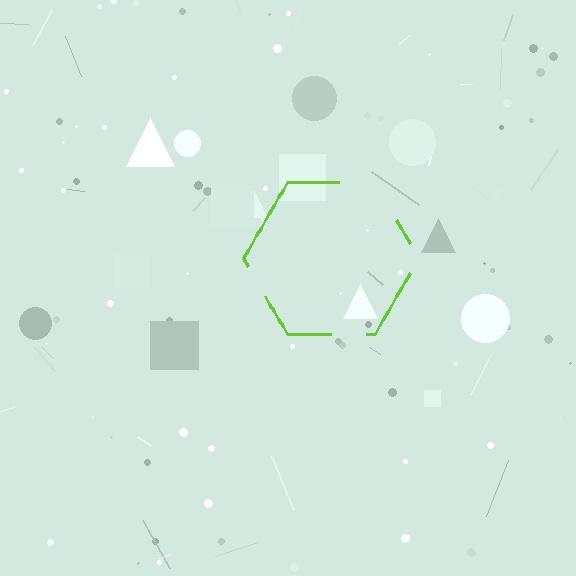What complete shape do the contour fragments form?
The contour fragments form a hexagon.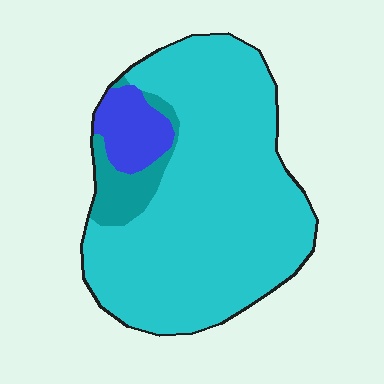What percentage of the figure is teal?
Teal covers 9% of the figure.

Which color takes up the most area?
Cyan, at roughly 80%.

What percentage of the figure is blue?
Blue covers around 10% of the figure.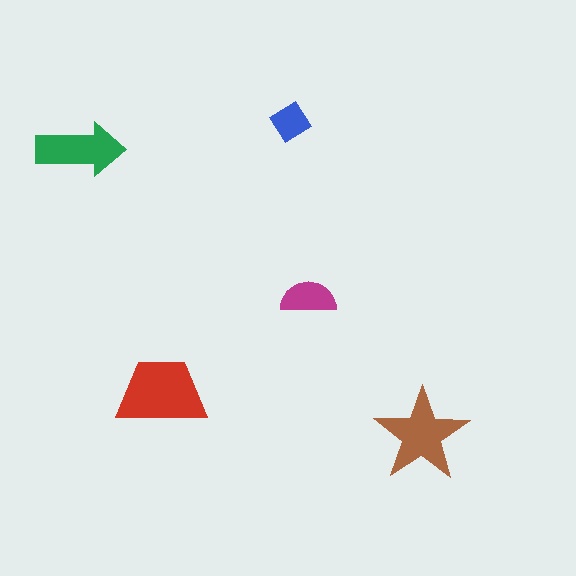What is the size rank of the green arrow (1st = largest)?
3rd.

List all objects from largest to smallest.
The red trapezoid, the brown star, the green arrow, the magenta semicircle, the blue diamond.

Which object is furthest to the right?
The brown star is rightmost.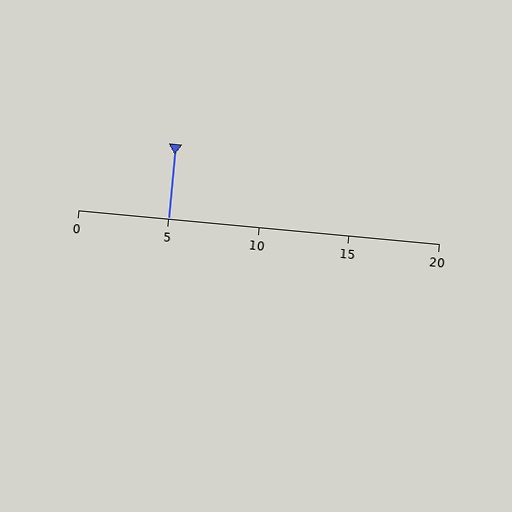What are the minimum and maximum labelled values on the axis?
The axis runs from 0 to 20.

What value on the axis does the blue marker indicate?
The marker indicates approximately 5.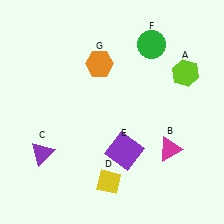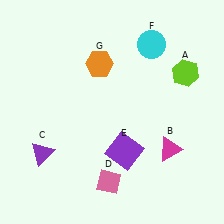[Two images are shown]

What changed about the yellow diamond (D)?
In Image 1, D is yellow. In Image 2, it changed to pink.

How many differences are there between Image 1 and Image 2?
There are 2 differences between the two images.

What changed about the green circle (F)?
In Image 1, F is green. In Image 2, it changed to cyan.